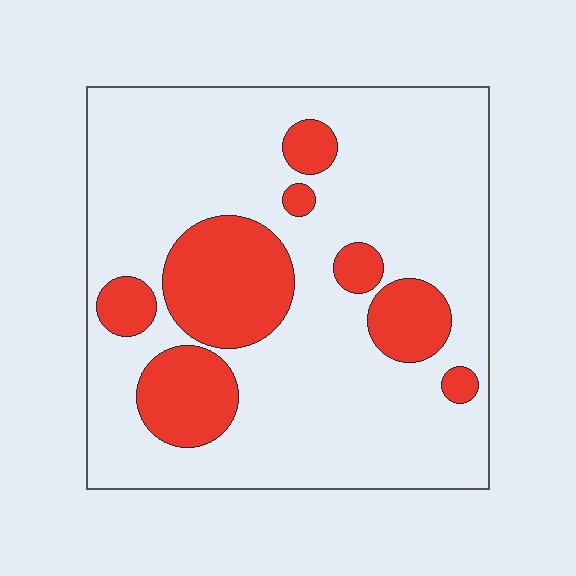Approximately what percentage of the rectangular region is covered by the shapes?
Approximately 25%.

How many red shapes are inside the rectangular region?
8.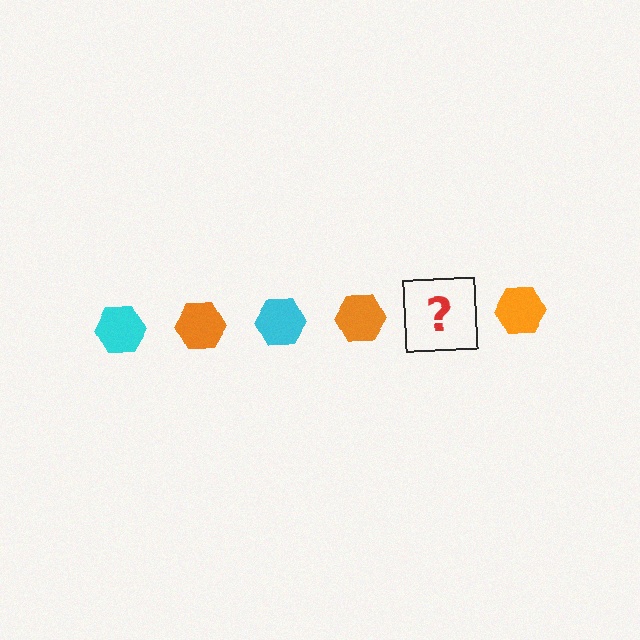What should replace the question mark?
The question mark should be replaced with a cyan hexagon.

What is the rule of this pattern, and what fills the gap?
The rule is that the pattern cycles through cyan, orange hexagons. The gap should be filled with a cyan hexagon.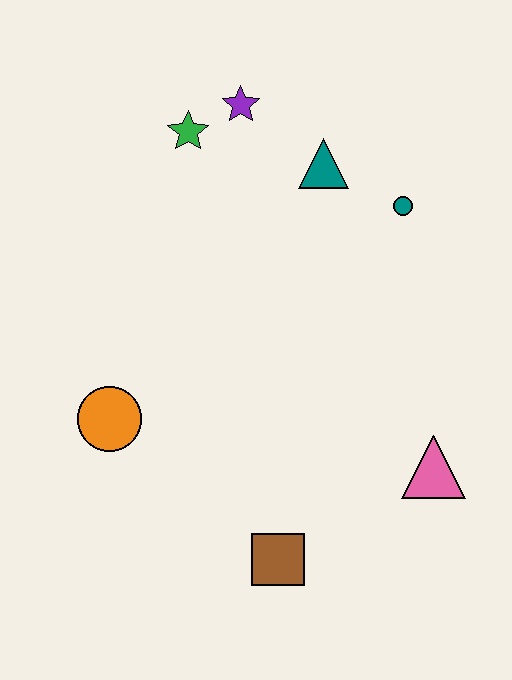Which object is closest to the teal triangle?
The teal circle is closest to the teal triangle.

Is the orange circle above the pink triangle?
Yes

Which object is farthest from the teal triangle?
The brown square is farthest from the teal triangle.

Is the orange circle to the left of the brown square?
Yes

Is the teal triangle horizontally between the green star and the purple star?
No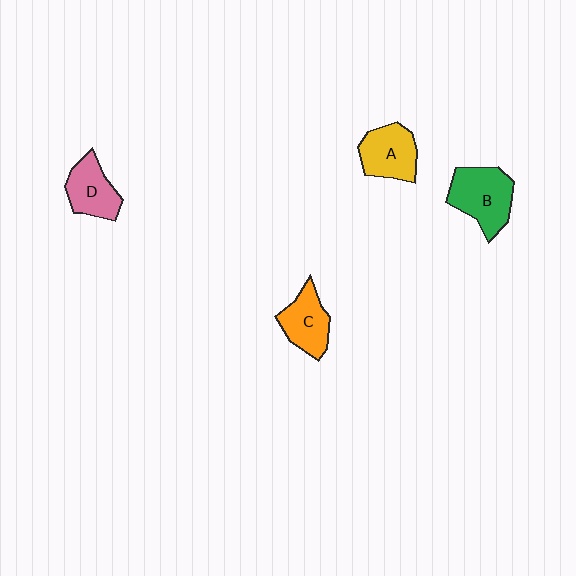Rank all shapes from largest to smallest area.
From largest to smallest: B (green), A (yellow), D (pink), C (orange).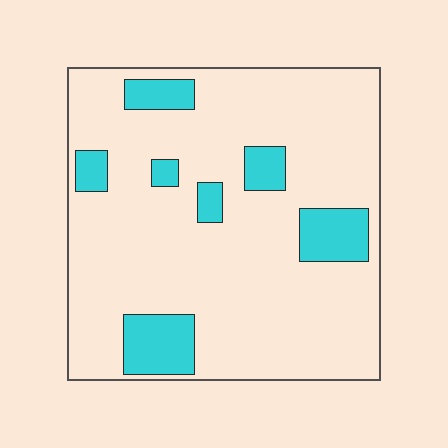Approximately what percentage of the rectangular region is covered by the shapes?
Approximately 15%.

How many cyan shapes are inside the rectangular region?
7.